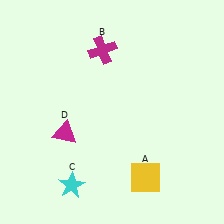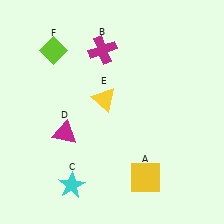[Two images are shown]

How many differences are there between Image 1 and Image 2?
There are 2 differences between the two images.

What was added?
A yellow triangle (E), a lime diamond (F) were added in Image 2.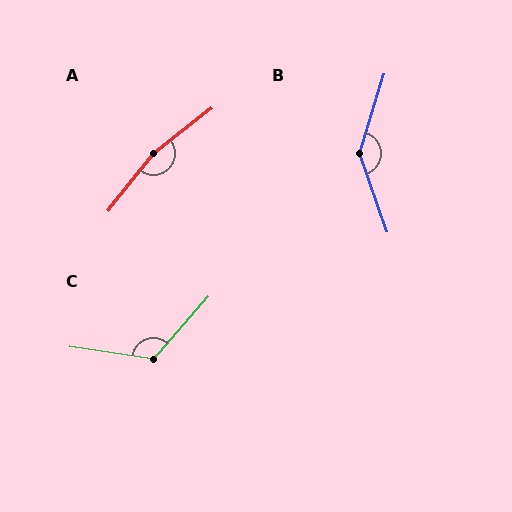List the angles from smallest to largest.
C (123°), B (144°), A (166°).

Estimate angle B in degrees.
Approximately 144 degrees.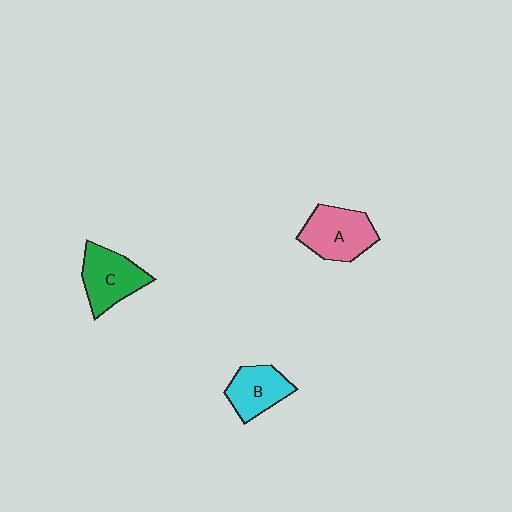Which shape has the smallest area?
Shape B (cyan).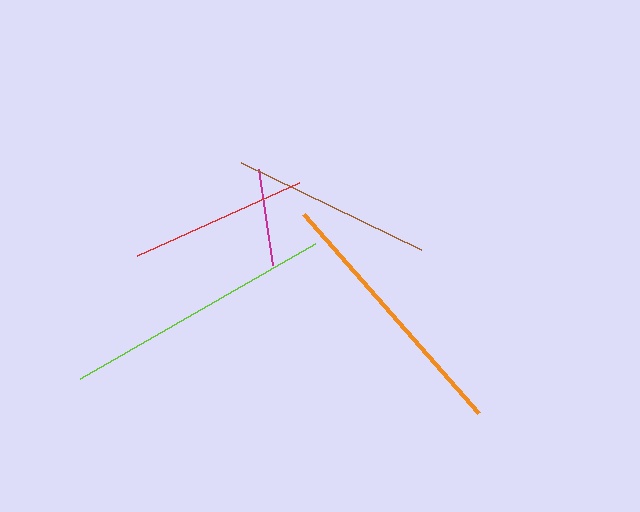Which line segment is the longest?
The lime line is the longest at approximately 271 pixels.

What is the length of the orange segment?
The orange segment is approximately 265 pixels long.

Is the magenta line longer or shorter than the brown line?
The brown line is longer than the magenta line.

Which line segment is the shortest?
The magenta line is the shortest at approximately 98 pixels.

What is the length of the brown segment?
The brown segment is approximately 200 pixels long.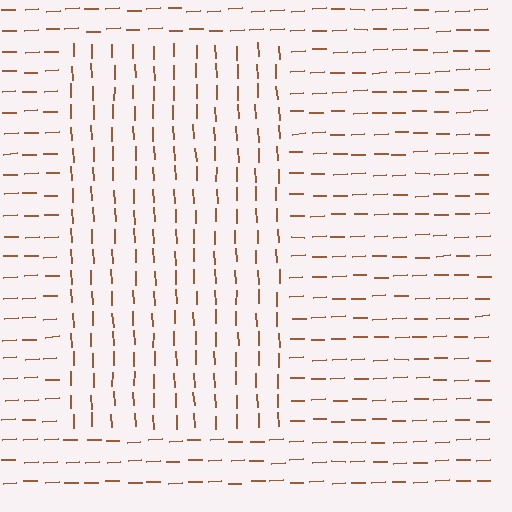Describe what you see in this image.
The image is filled with small brown line segments. A rectangle region in the image has lines oriented differently from the surrounding lines, creating a visible texture boundary.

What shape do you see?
I see a rectangle.